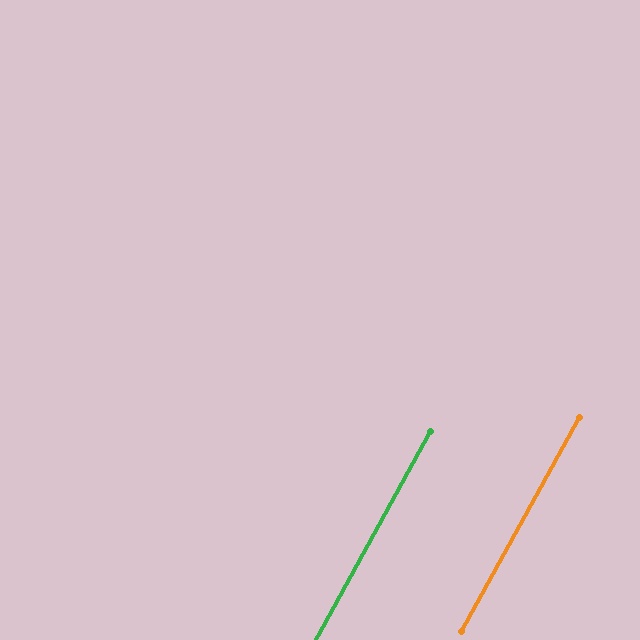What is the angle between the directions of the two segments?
Approximately 0 degrees.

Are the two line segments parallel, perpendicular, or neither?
Parallel — their directions differ by only 0.0°.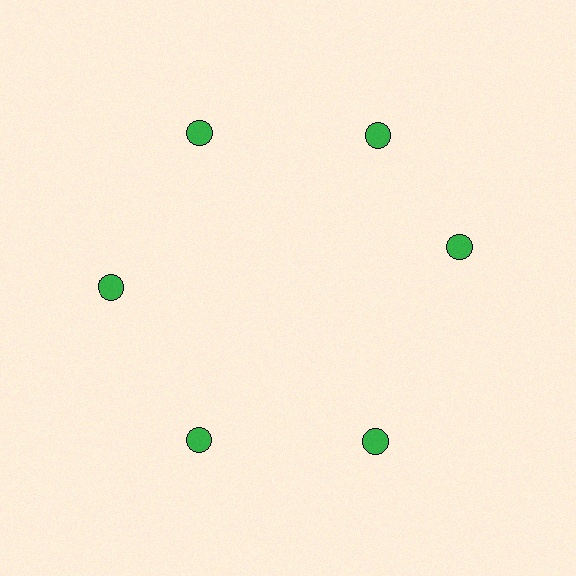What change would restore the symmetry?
The symmetry would be restored by rotating it back into even spacing with its neighbors so that all 6 circles sit at equal angles and equal distance from the center.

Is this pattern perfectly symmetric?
No. The 6 green circles are arranged in a ring, but one element near the 3 o'clock position is rotated out of alignment along the ring, breaking the 6-fold rotational symmetry.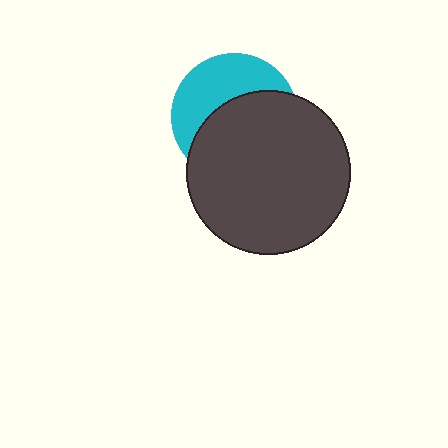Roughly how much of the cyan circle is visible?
A small part of it is visible (roughly 42%).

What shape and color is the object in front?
The object in front is a dark gray circle.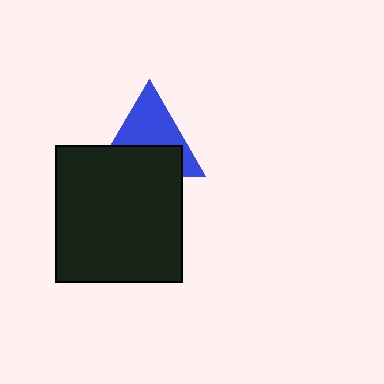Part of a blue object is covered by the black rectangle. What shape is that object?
It is a triangle.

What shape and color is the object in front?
The object in front is a black rectangle.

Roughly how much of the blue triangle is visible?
About half of it is visible (roughly 54%).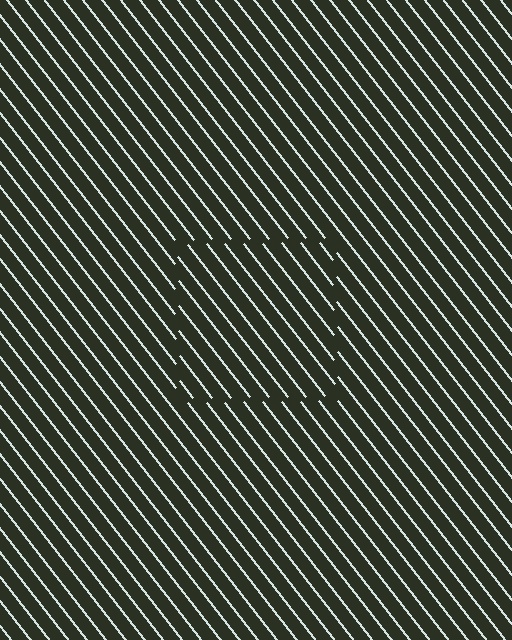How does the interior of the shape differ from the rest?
The interior of the shape contains the same grating, shifted by half a period — the contour is defined by the phase discontinuity where line-ends from the inner and outer gratings abut.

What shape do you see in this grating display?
An illusory square. The interior of the shape contains the same grating, shifted by half a period — the contour is defined by the phase discontinuity where line-ends from the inner and outer gratings abut.